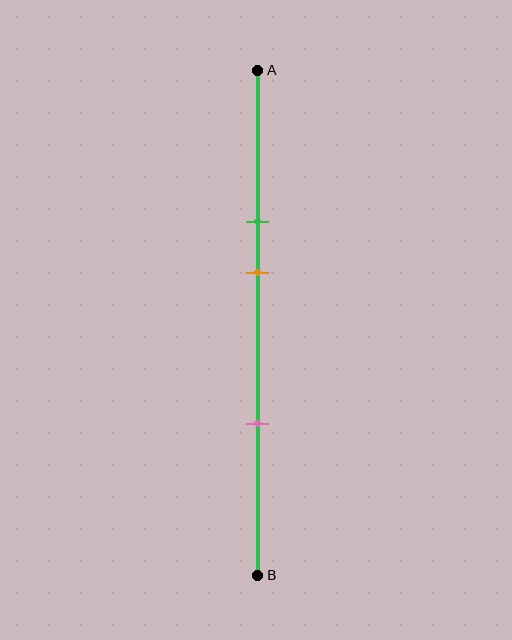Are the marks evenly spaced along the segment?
No, the marks are not evenly spaced.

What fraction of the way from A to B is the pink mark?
The pink mark is approximately 70% (0.7) of the way from A to B.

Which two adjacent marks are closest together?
The green and orange marks are the closest adjacent pair.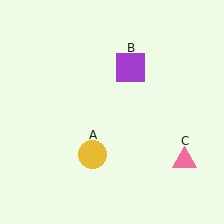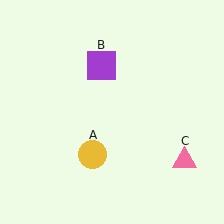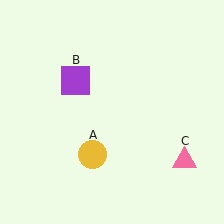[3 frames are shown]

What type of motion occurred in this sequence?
The purple square (object B) rotated counterclockwise around the center of the scene.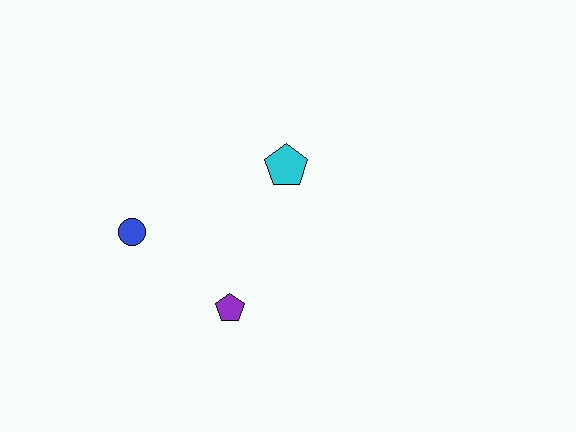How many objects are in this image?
There are 3 objects.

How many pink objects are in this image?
There are no pink objects.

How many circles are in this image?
There is 1 circle.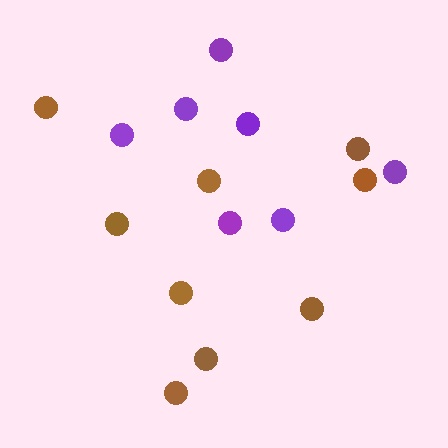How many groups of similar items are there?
There are 2 groups: one group of purple circles (7) and one group of brown circles (9).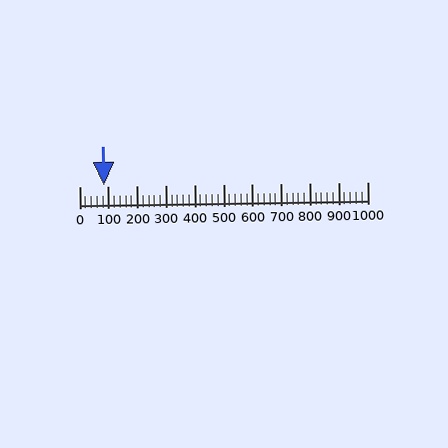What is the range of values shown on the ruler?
The ruler shows values from 0 to 1000.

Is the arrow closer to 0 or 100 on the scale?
The arrow is closer to 100.